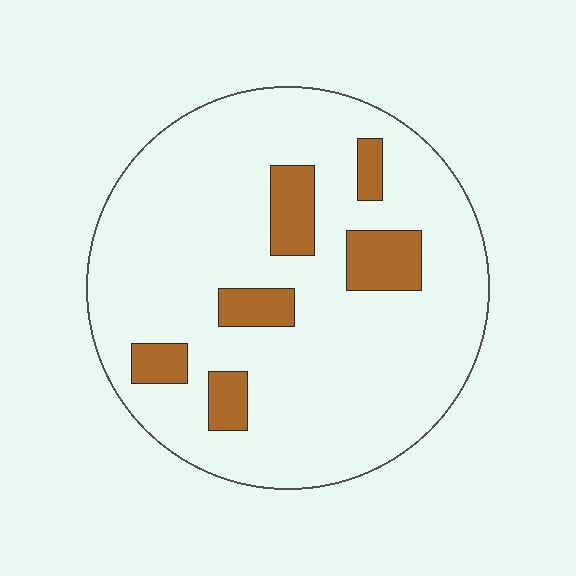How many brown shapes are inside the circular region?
6.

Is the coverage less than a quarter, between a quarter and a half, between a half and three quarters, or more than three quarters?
Less than a quarter.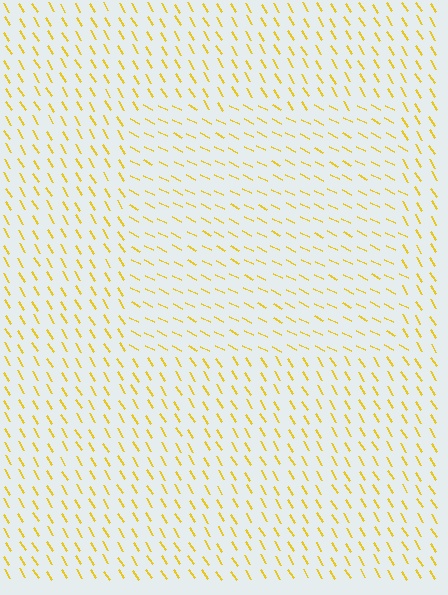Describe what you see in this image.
The image is filled with small yellow line segments. A rectangle region in the image has lines oriented differently from the surrounding lines, creating a visible texture boundary.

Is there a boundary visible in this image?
Yes, there is a texture boundary formed by a change in line orientation.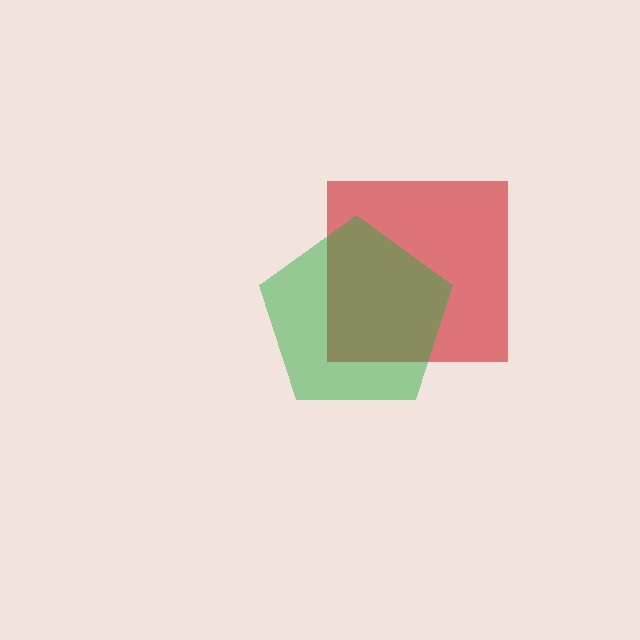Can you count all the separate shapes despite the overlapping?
Yes, there are 2 separate shapes.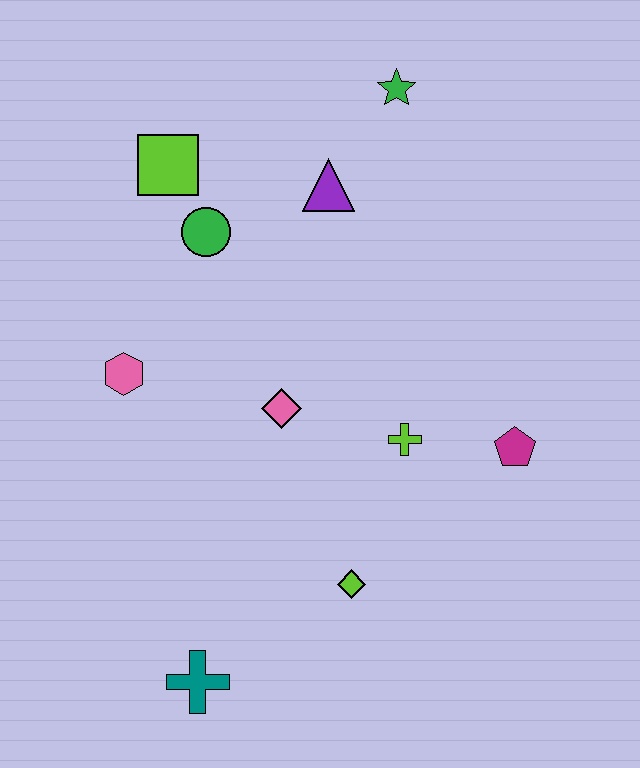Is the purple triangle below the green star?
Yes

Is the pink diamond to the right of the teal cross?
Yes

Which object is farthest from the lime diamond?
The green star is farthest from the lime diamond.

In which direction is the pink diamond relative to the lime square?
The pink diamond is below the lime square.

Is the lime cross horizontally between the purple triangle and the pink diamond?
No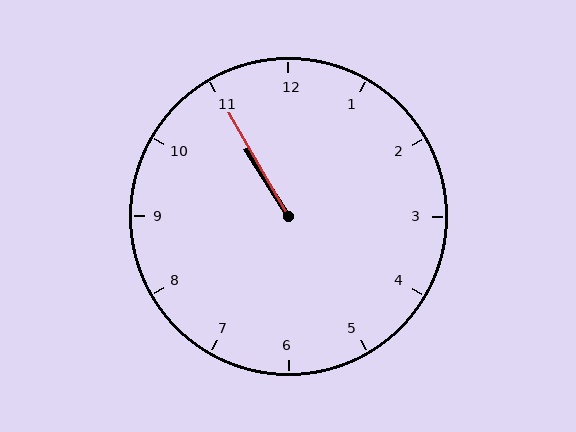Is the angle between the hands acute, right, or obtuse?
It is acute.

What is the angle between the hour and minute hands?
Approximately 2 degrees.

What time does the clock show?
10:55.